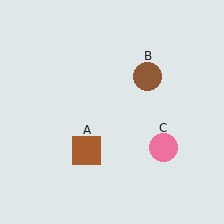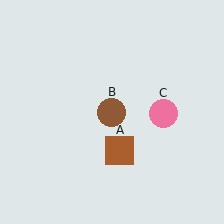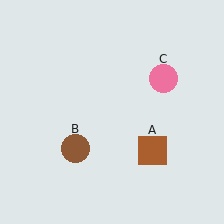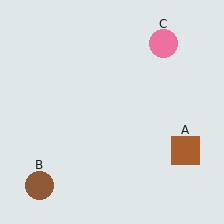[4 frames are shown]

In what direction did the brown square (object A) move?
The brown square (object A) moved right.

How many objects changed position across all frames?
3 objects changed position: brown square (object A), brown circle (object B), pink circle (object C).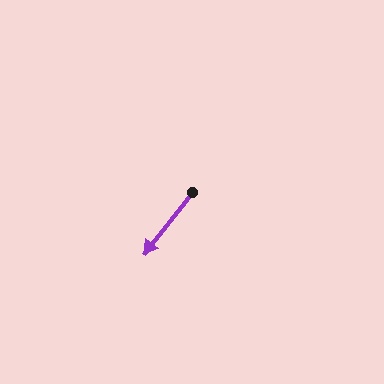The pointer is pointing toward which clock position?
Roughly 7 o'clock.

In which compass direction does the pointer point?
Southwest.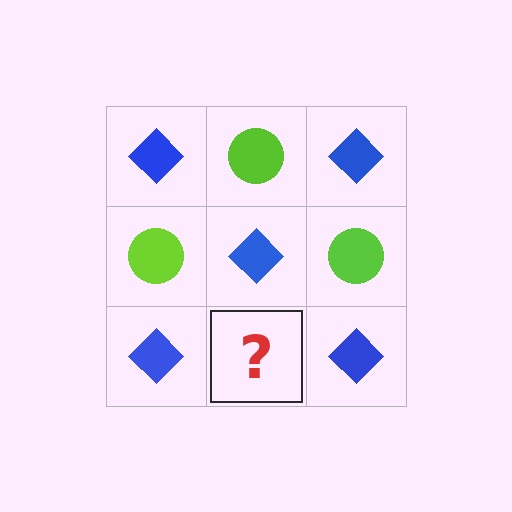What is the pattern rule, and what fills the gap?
The rule is that it alternates blue diamond and lime circle in a checkerboard pattern. The gap should be filled with a lime circle.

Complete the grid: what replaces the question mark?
The question mark should be replaced with a lime circle.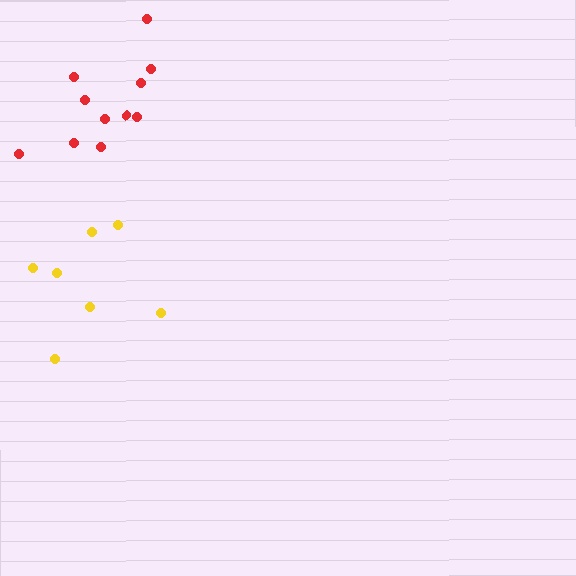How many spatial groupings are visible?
There are 2 spatial groupings.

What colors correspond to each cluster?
The clusters are colored: yellow, red.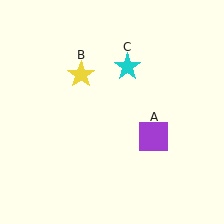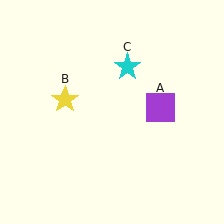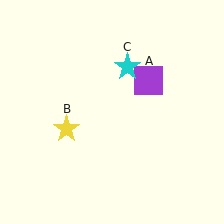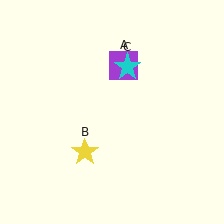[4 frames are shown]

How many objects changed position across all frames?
2 objects changed position: purple square (object A), yellow star (object B).